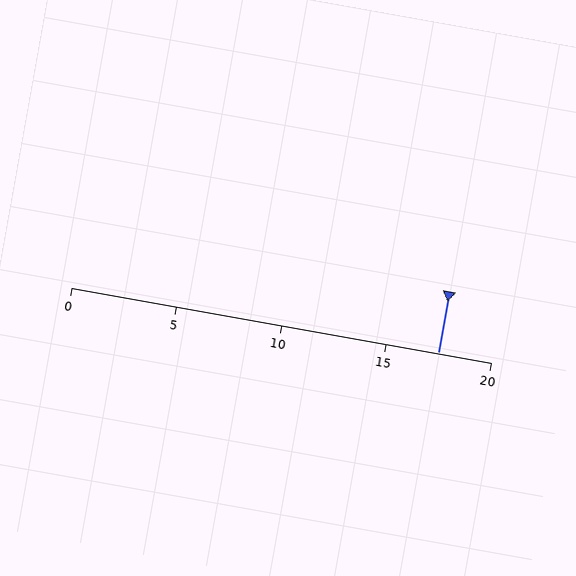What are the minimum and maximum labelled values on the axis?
The axis runs from 0 to 20.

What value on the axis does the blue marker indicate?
The marker indicates approximately 17.5.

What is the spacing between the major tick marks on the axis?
The major ticks are spaced 5 apart.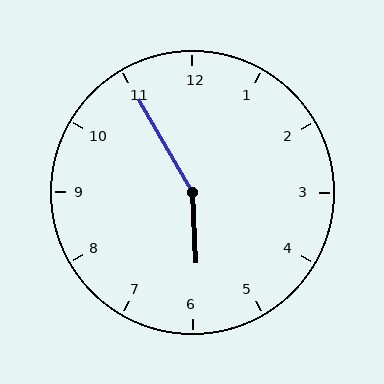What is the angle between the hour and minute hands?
Approximately 152 degrees.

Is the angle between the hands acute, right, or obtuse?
It is obtuse.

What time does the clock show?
5:55.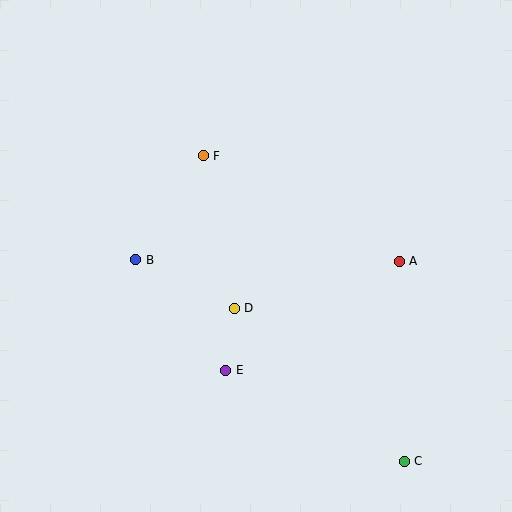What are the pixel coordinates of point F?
Point F is at (203, 156).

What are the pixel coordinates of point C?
Point C is at (404, 461).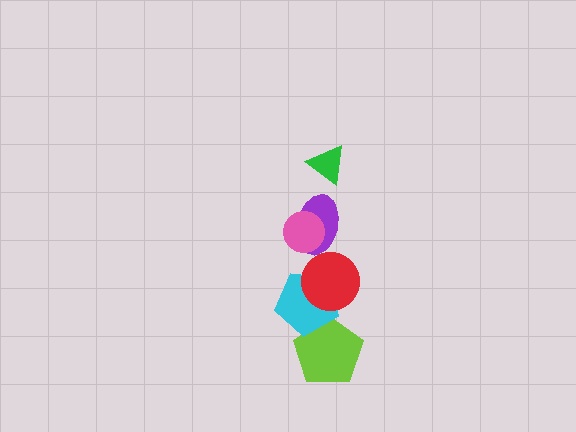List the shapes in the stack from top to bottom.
From top to bottom: the green triangle, the pink circle, the purple ellipse, the red circle, the cyan pentagon, the lime pentagon.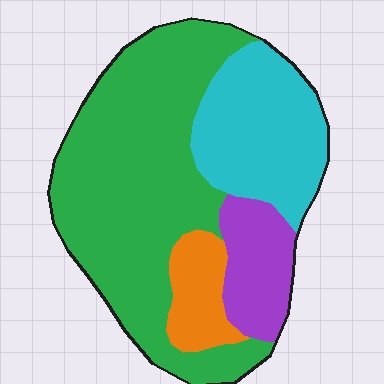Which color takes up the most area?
Green, at roughly 55%.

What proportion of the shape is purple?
Purple covers around 10% of the shape.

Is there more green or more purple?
Green.